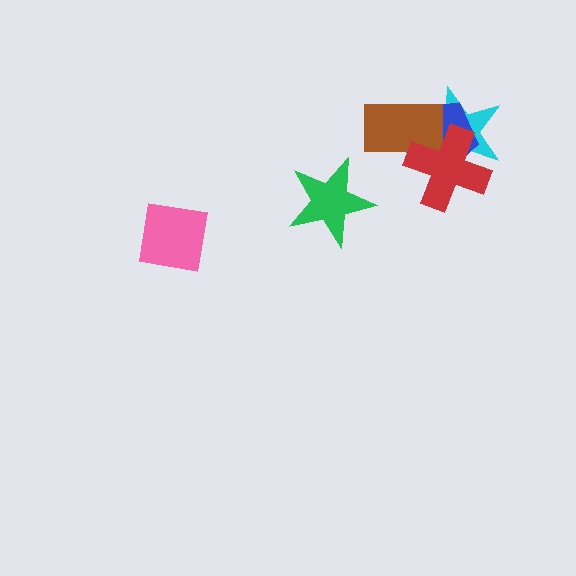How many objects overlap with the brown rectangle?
3 objects overlap with the brown rectangle.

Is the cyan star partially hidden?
Yes, it is partially covered by another shape.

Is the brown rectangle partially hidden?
Yes, it is partially covered by another shape.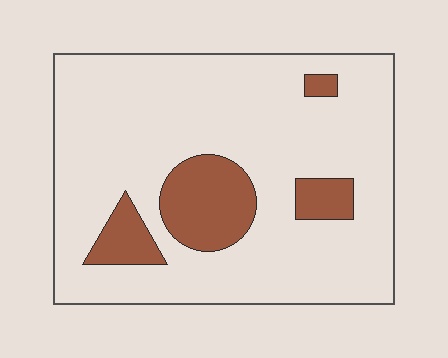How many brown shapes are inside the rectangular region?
4.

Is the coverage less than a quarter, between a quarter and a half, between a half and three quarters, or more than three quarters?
Less than a quarter.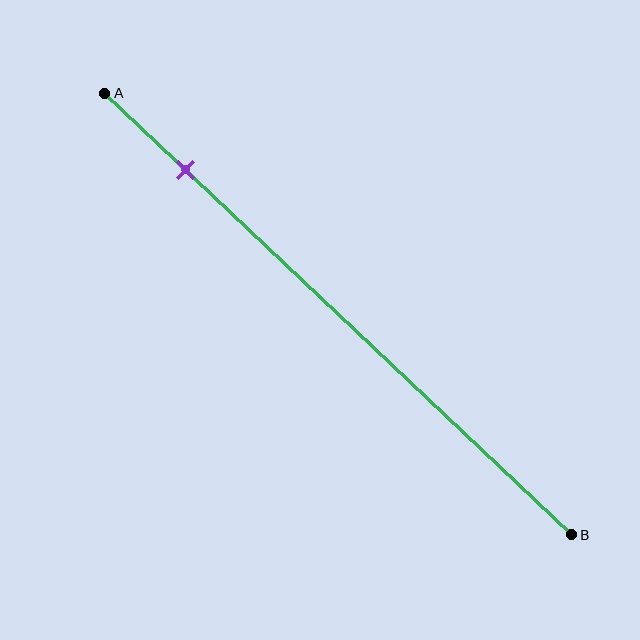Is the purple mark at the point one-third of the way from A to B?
No, the mark is at about 15% from A, not at the 33% one-third point.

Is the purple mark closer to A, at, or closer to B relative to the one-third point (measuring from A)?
The purple mark is closer to point A than the one-third point of segment AB.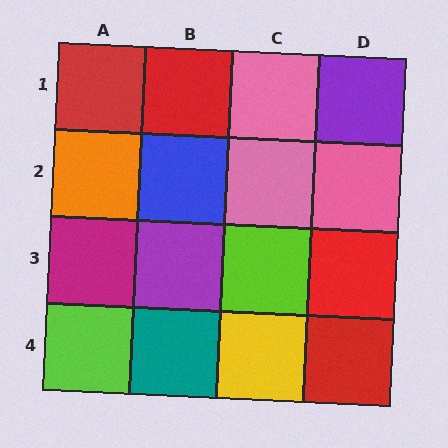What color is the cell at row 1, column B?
Red.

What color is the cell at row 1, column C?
Pink.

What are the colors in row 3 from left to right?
Magenta, purple, lime, red.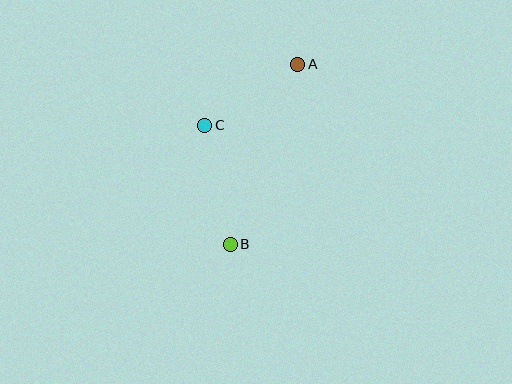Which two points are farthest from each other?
Points A and B are farthest from each other.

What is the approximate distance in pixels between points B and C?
The distance between B and C is approximately 122 pixels.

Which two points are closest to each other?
Points A and C are closest to each other.